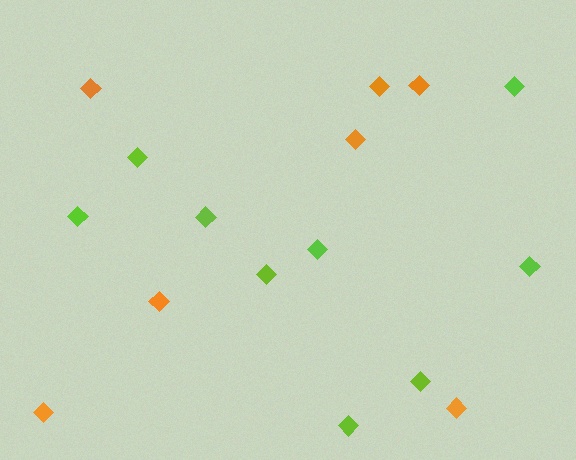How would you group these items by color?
There are 2 groups: one group of lime diamonds (9) and one group of orange diamonds (7).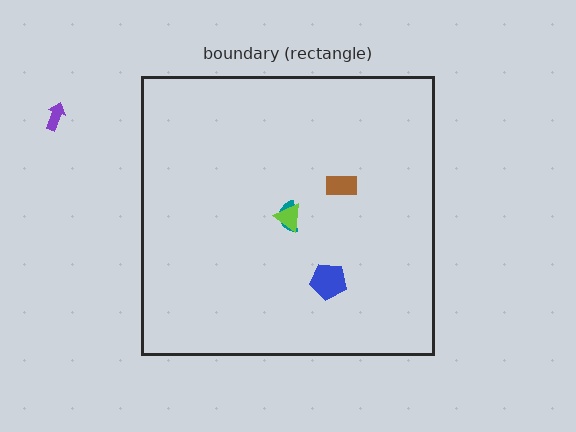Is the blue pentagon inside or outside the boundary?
Inside.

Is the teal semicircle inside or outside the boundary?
Inside.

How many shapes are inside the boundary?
4 inside, 1 outside.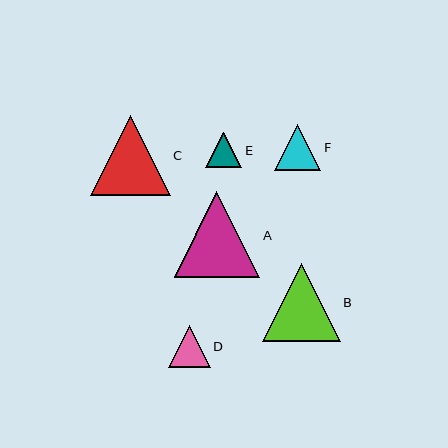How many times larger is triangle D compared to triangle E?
Triangle D is approximately 1.2 times the size of triangle E.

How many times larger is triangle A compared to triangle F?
Triangle A is approximately 1.9 times the size of triangle F.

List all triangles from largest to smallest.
From largest to smallest: A, C, B, F, D, E.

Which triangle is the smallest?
Triangle E is the smallest with a size of approximately 36 pixels.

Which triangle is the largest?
Triangle A is the largest with a size of approximately 86 pixels.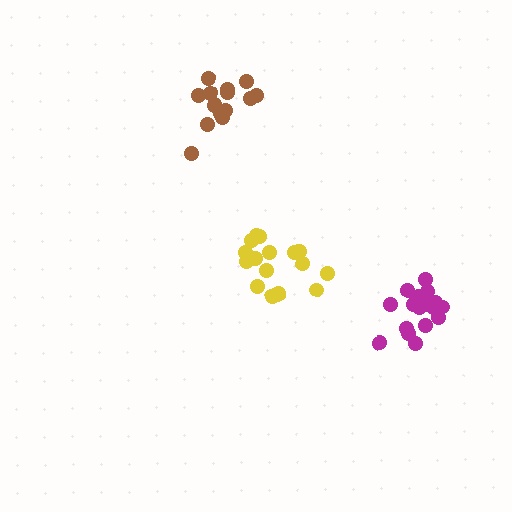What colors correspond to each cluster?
The clusters are colored: magenta, yellow, brown.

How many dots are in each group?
Group 1: 19 dots, Group 2: 17 dots, Group 3: 15 dots (51 total).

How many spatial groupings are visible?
There are 3 spatial groupings.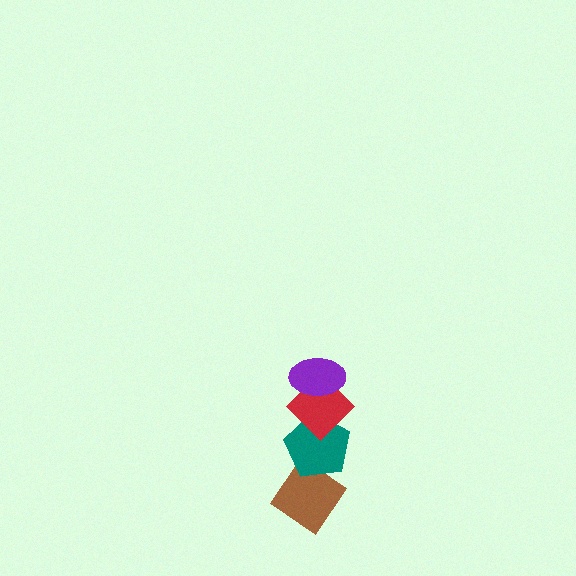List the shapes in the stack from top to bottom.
From top to bottom: the purple ellipse, the red diamond, the teal pentagon, the brown diamond.